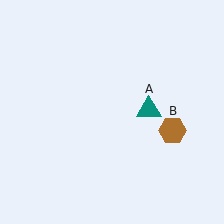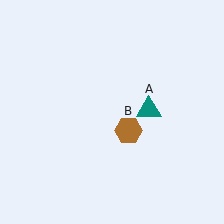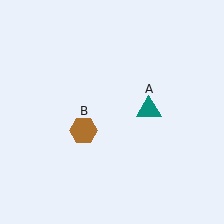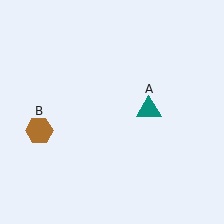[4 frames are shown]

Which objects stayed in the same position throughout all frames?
Teal triangle (object A) remained stationary.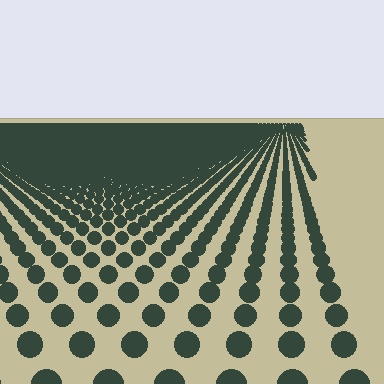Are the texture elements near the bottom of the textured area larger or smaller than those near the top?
Larger. Near the bottom, elements are closer to the viewer and appear at a bigger on-screen size.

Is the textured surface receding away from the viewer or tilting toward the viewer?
The surface is receding away from the viewer. Texture elements get smaller and denser toward the top.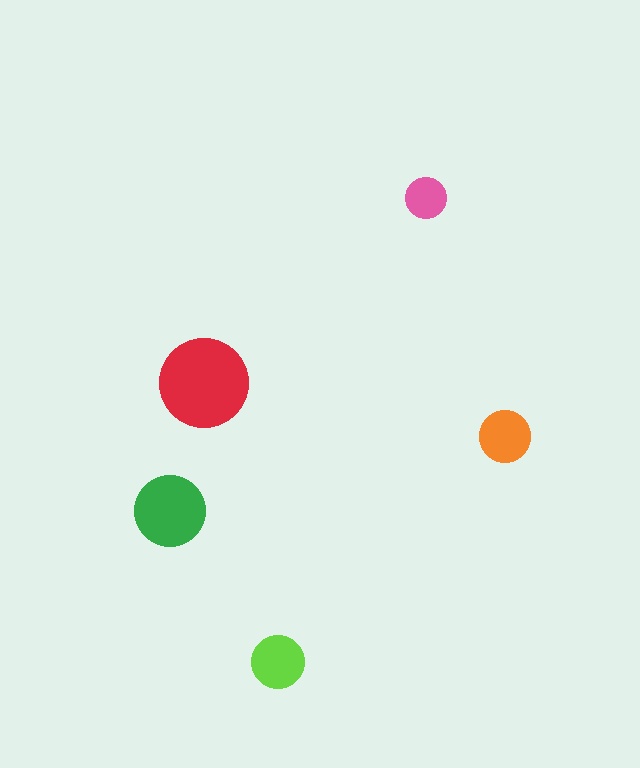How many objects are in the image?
There are 5 objects in the image.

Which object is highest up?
The pink circle is topmost.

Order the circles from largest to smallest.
the red one, the green one, the lime one, the orange one, the pink one.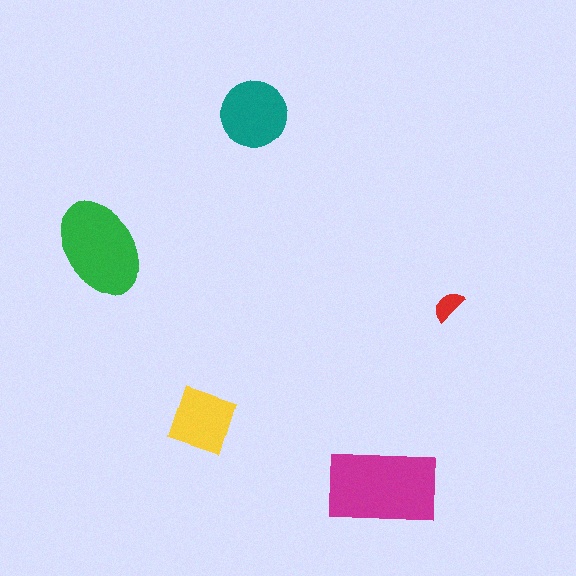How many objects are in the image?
There are 5 objects in the image.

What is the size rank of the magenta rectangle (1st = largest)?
1st.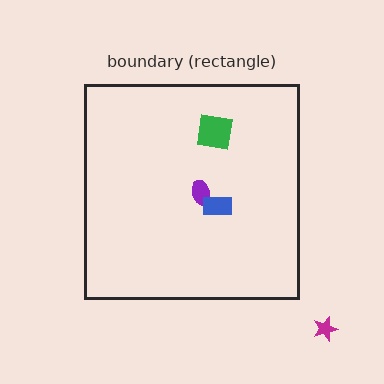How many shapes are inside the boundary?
3 inside, 1 outside.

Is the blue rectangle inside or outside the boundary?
Inside.